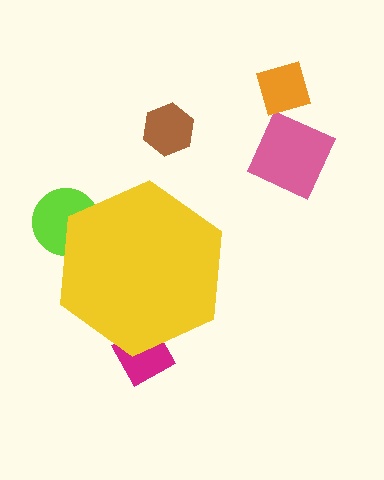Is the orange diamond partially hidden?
No, the orange diamond is fully visible.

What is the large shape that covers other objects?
A yellow hexagon.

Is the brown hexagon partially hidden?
No, the brown hexagon is fully visible.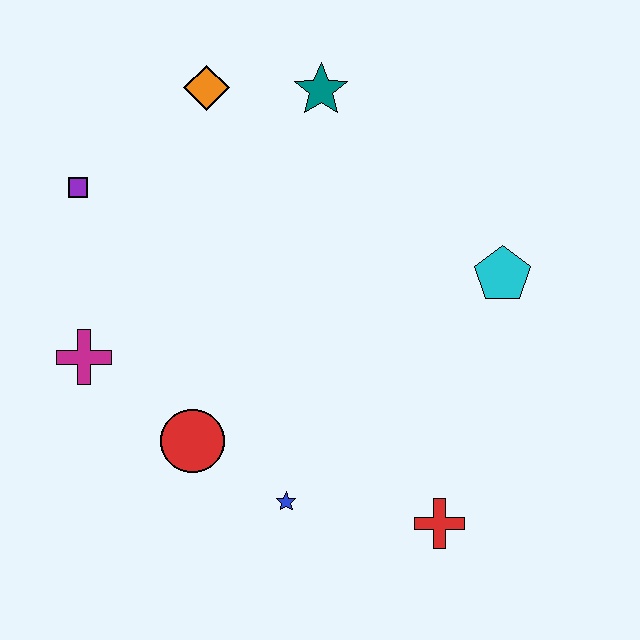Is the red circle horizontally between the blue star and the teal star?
No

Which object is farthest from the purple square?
The red cross is farthest from the purple square.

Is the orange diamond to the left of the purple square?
No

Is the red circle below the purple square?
Yes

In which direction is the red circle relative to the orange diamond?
The red circle is below the orange diamond.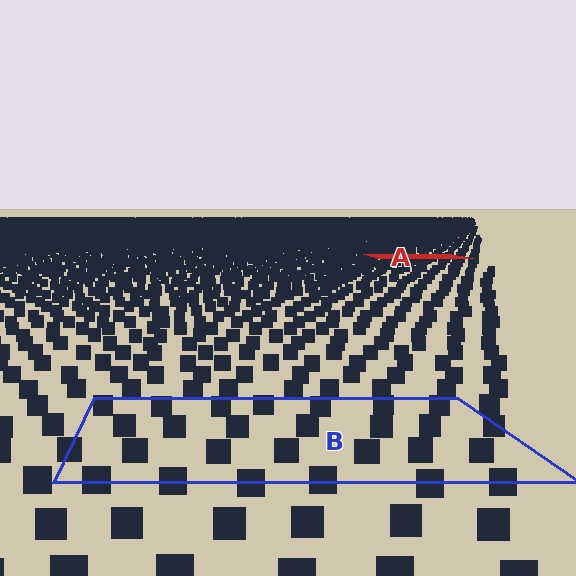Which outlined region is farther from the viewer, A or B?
Region A is farther from the viewer — the texture elements inside it appear smaller and more densely packed.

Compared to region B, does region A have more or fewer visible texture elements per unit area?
Region A has more texture elements per unit area — they are packed more densely because it is farther away.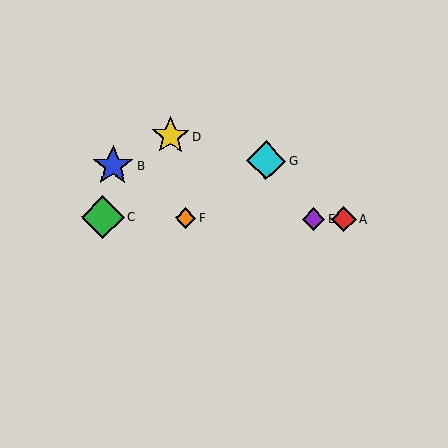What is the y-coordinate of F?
Object F is at y≈218.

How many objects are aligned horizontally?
4 objects (A, C, E, F) are aligned horizontally.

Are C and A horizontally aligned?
Yes, both are at y≈217.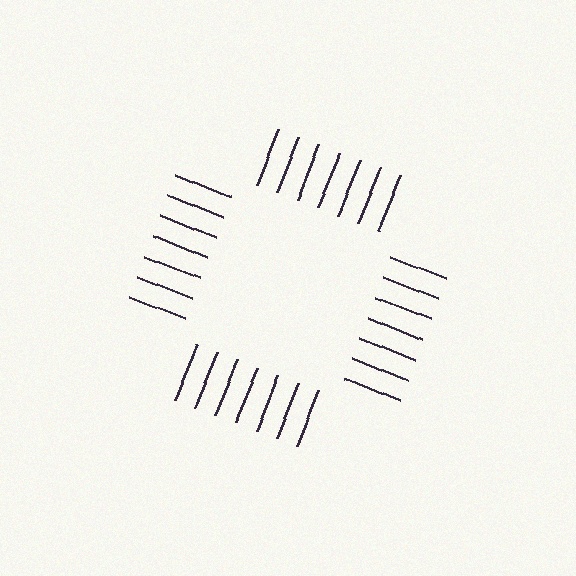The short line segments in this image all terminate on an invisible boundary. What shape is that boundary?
An illusory square — the line segments terminate on its edges but no continuous stroke is drawn.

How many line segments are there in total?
28 — 7 along each of the 4 edges.